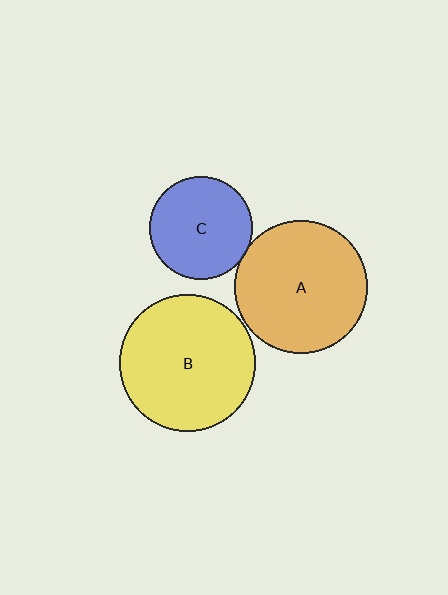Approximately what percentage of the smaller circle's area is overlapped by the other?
Approximately 5%.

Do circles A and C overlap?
Yes.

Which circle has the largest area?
Circle B (yellow).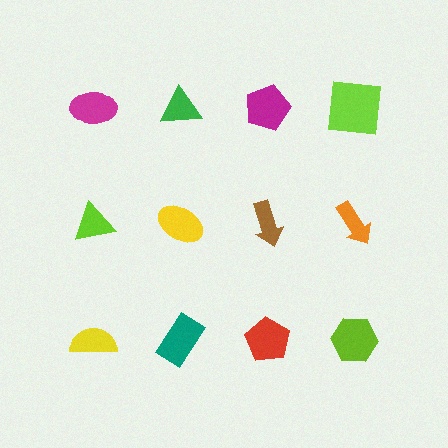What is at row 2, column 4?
An orange arrow.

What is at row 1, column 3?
A magenta pentagon.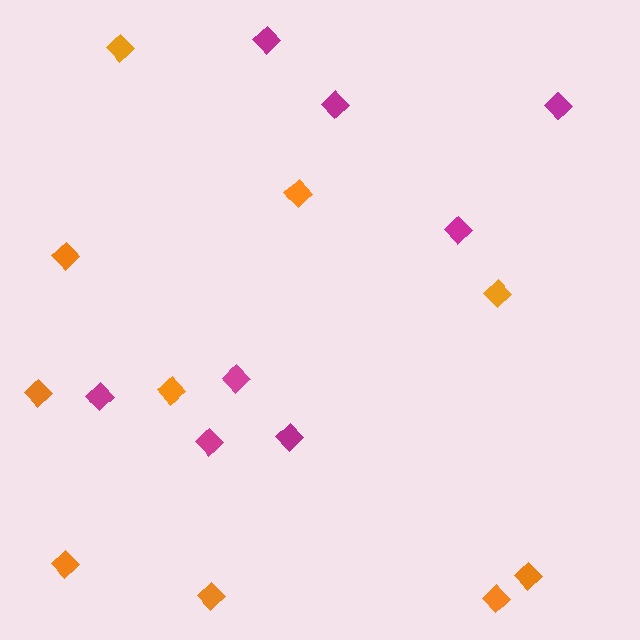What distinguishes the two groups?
There are 2 groups: one group of orange diamonds (10) and one group of magenta diamonds (8).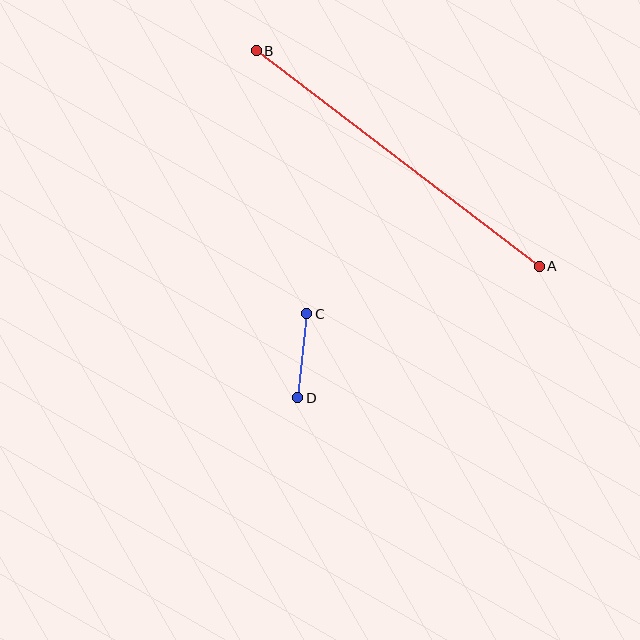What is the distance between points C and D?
The distance is approximately 85 pixels.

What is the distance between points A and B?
The distance is approximately 356 pixels.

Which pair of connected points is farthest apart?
Points A and B are farthest apart.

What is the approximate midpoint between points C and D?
The midpoint is at approximately (302, 356) pixels.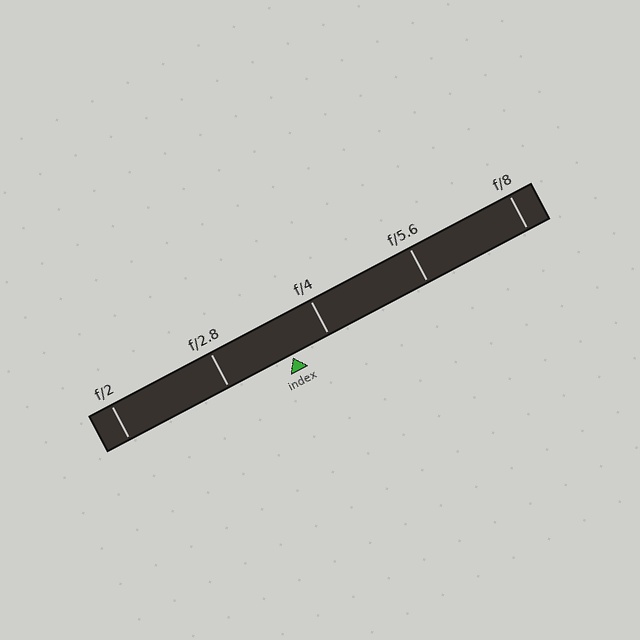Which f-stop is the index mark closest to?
The index mark is closest to f/4.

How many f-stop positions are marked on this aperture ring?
There are 5 f-stop positions marked.